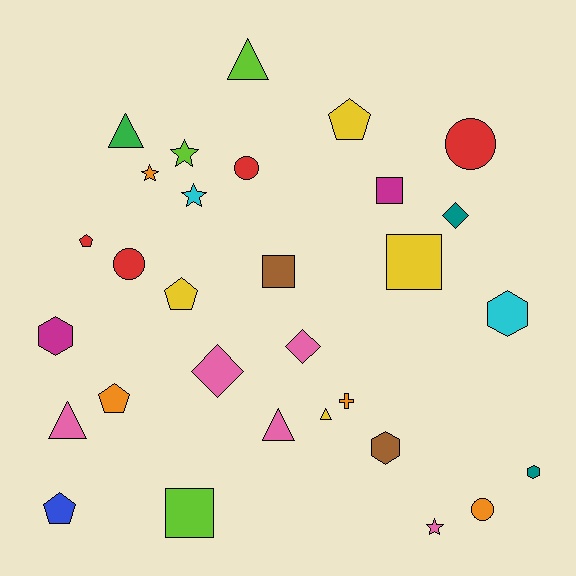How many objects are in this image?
There are 30 objects.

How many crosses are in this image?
There is 1 cross.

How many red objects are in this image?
There are 4 red objects.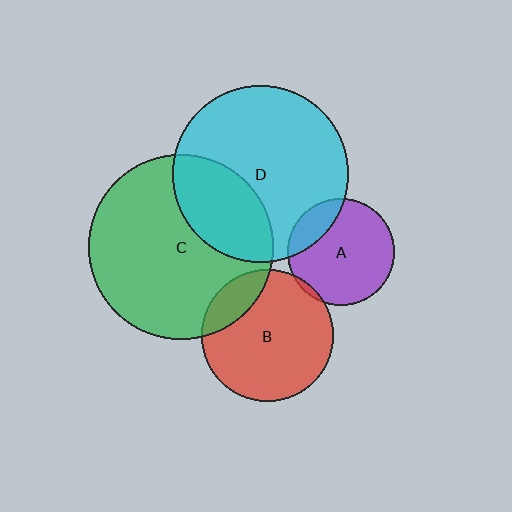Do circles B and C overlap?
Yes.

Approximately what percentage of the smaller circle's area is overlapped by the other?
Approximately 15%.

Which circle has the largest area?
Circle C (green).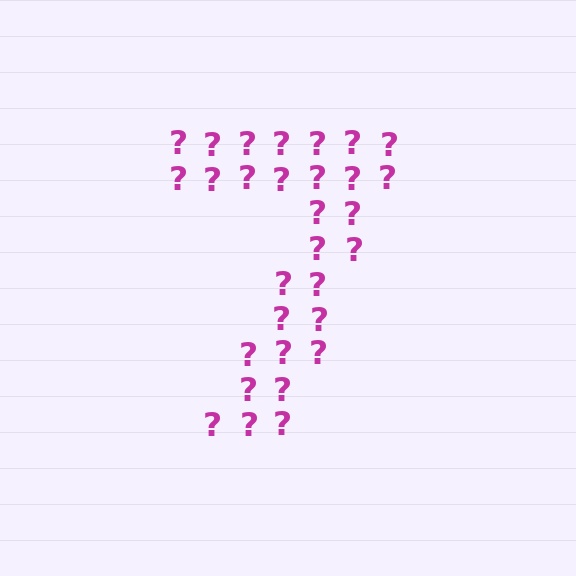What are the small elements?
The small elements are question marks.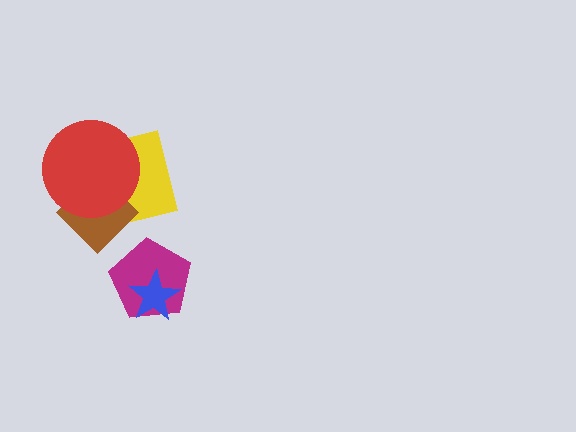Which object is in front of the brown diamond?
The red circle is in front of the brown diamond.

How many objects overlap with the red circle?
2 objects overlap with the red circle.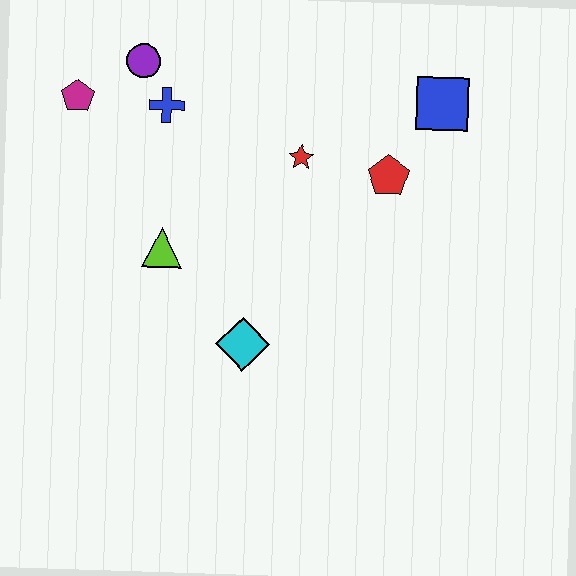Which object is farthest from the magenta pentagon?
The blue square is farthest from the magenta pentagon.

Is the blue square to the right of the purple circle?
Yes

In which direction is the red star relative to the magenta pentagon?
The red star is to the right of the magenta pentagon.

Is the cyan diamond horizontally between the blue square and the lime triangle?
Yes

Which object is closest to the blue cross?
The purple circle is closest to the blue cross.